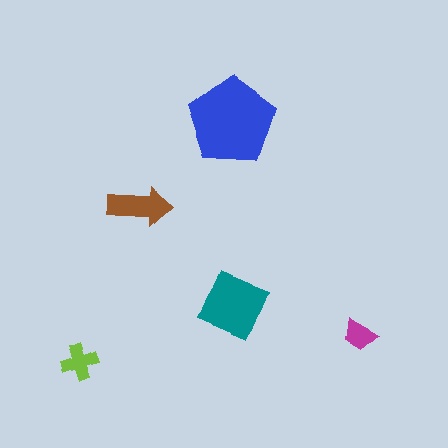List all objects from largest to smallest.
The blue pentagon, the teal square, the brown arrow, the lime cross, the magenta trapezoid.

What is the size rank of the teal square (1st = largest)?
2nd.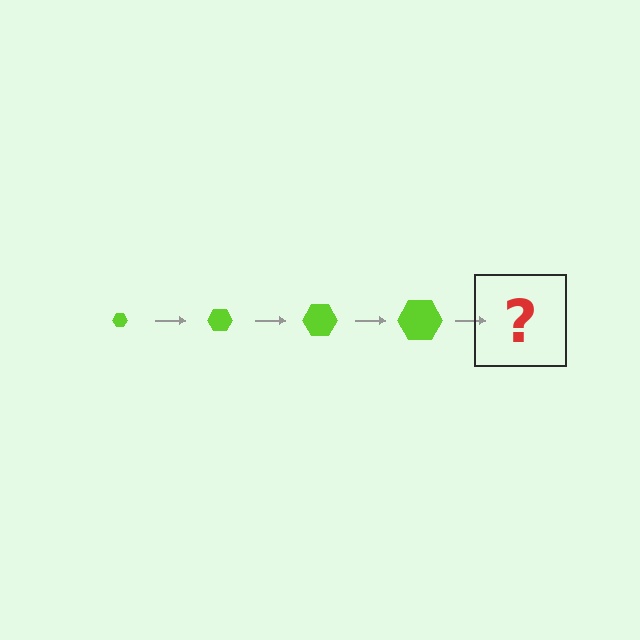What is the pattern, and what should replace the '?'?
The pattern is that the hexagon gets progressively larger each step. The '?' should be a lime hexagon, larger than the previous one.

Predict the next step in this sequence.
The next step is a lime hexagon, larger than the previous one.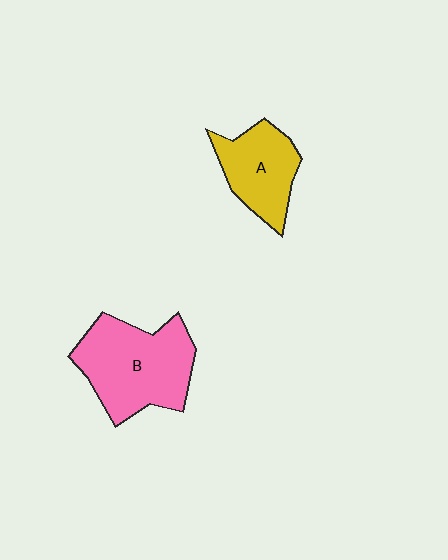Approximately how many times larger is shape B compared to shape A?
Approximately 1.6 times.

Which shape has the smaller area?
Shape A (yellow).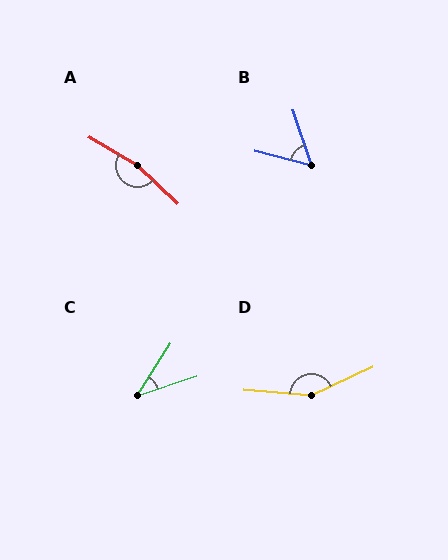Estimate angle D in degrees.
Approximately 150 degrees.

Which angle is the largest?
A, at approximately 167 degrees.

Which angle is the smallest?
C, at approximately 40 degrees.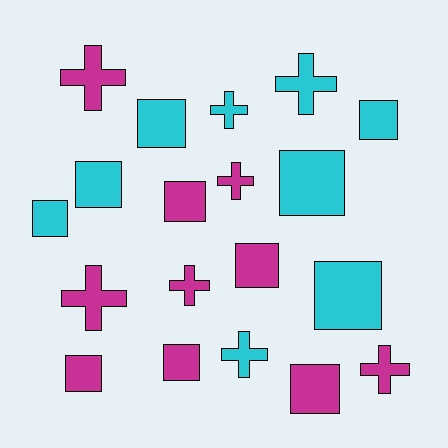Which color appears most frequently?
Magenta, with 10 objects.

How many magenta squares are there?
There are 5 magenta squares.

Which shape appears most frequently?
Square, with 11 objects.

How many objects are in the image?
There are 19 objects.